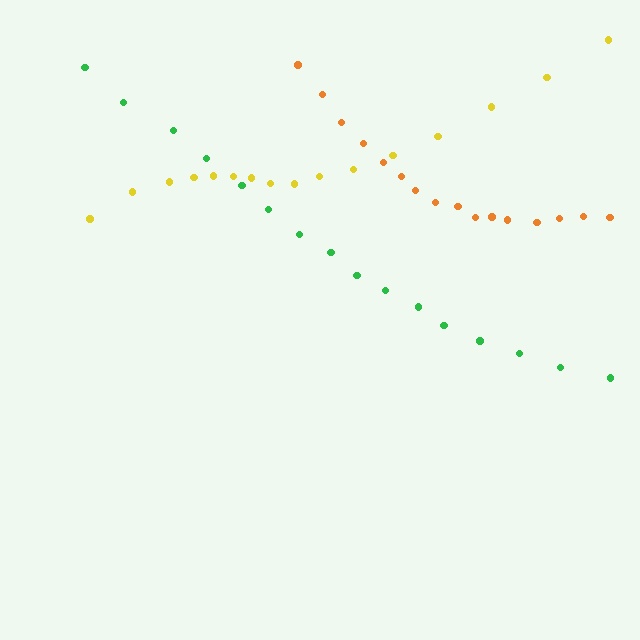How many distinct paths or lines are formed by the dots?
There are 3 distinct paths.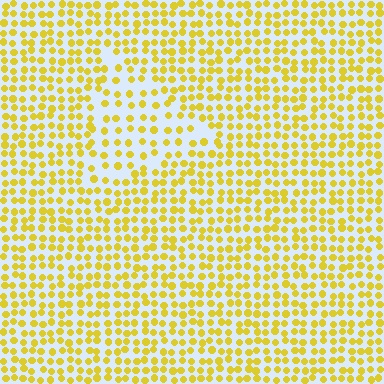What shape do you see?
I see a triangle.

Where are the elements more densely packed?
The elements are more densely packed outside the triangle boundary.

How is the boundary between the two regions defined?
The boundary is defined by a change in element density (approximately 1.7x ratio). All elements are the same color, size, and shape.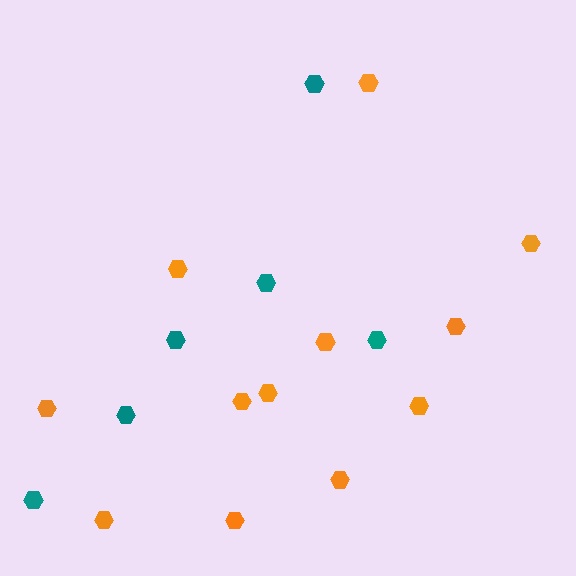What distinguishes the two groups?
There are 2 groups: one group of teal hexagons (6) and one group of orange hexagons (12).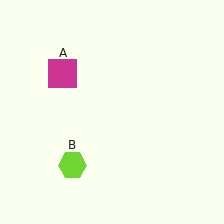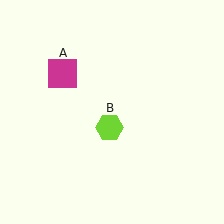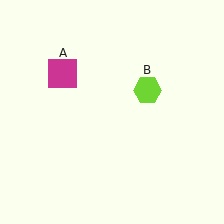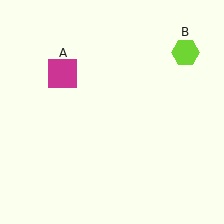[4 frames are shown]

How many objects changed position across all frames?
1 object changed position: lime hexagon (object B).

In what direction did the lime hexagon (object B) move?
The lime hexagon (object B) moved up and to the right.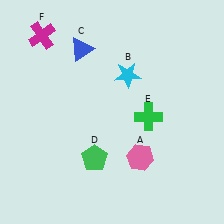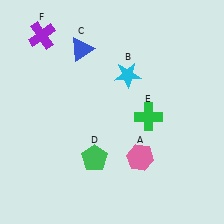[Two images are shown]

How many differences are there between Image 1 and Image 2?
There is 1 difference between the two images.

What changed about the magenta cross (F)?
In Image 1, F is magenta. In Image 2, it changed to purple.